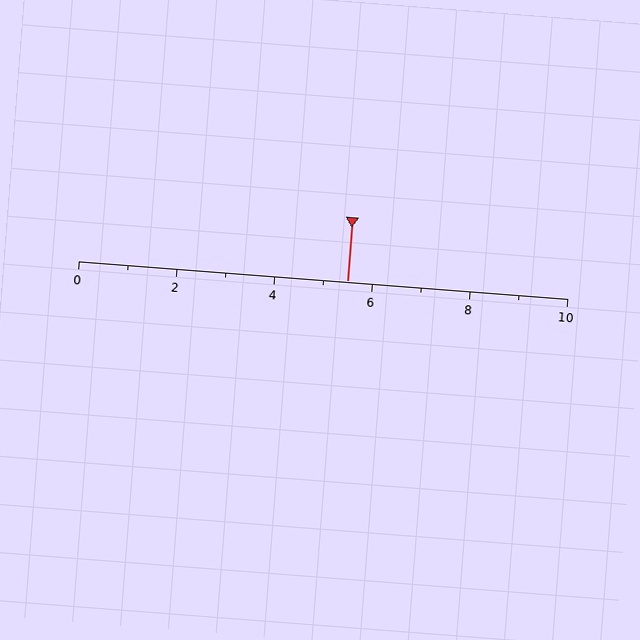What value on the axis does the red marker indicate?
The marker indicates approximately 5.5.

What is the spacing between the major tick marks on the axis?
The major ticks are spaced 2 apart.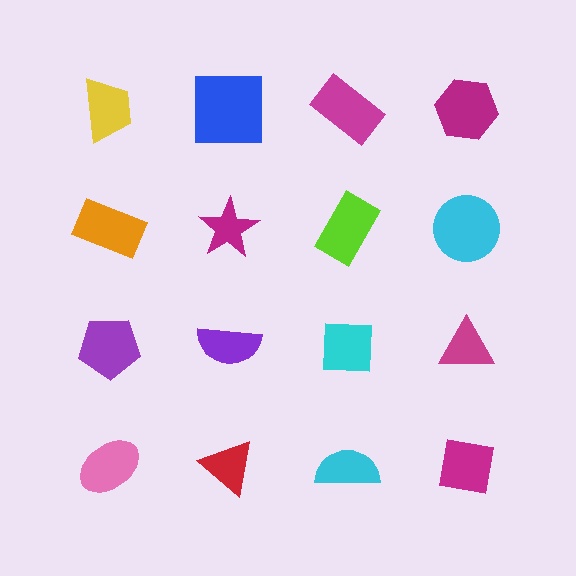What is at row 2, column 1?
An orange rectangle.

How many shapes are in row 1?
4 shapes.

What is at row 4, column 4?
A magenta square.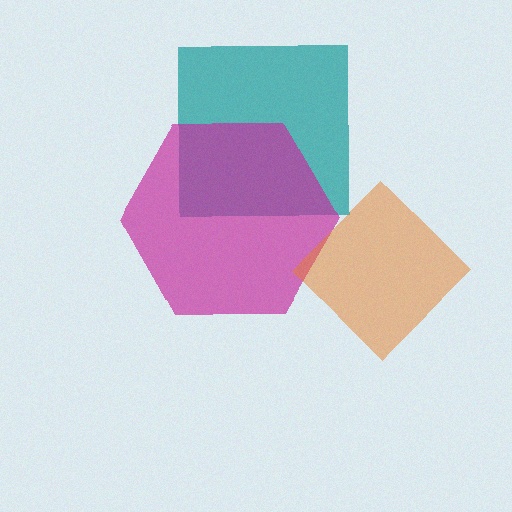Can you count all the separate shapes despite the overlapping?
Yes, there are 3 separate shapes.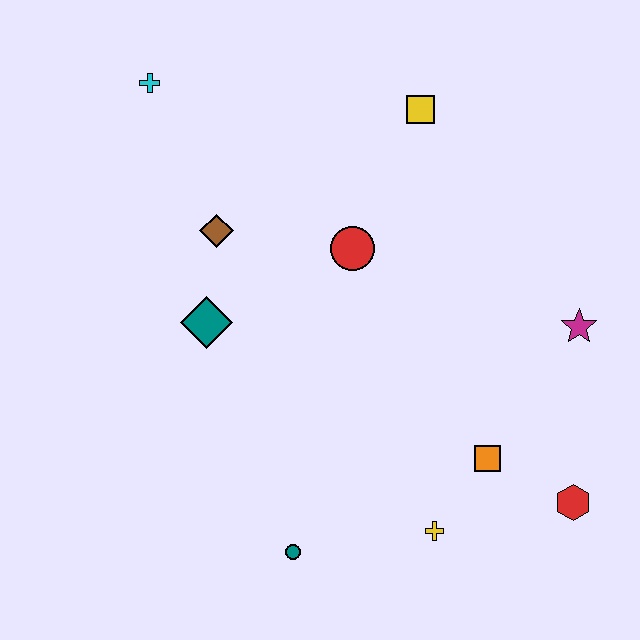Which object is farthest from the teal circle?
The cyan cross is farthest from the teal circle.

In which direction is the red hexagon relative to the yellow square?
The red hexagon is below the yellow square.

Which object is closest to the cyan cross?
The brown diamond is closest to the cyan cross.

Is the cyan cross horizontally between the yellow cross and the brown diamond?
No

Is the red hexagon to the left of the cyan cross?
No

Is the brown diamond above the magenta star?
Yes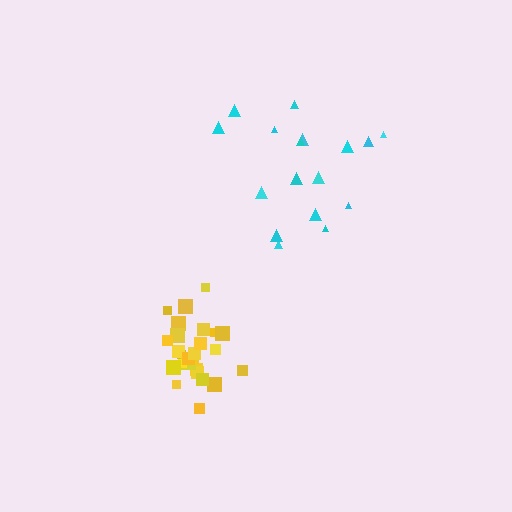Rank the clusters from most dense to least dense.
yellow, cyan.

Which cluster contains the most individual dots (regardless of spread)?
Yellow (28).